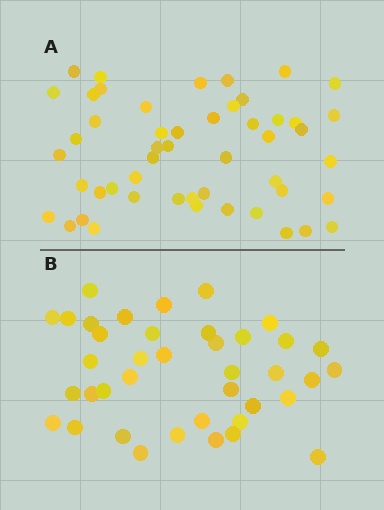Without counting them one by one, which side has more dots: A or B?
Region A (the top region) has more dots.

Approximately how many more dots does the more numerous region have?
Region A has roughly 12 or so more dots than region B.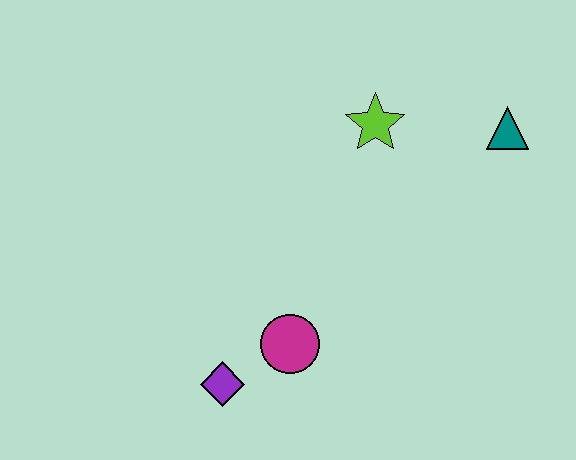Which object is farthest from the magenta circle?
The teal triangle is farthest from the magenta circle.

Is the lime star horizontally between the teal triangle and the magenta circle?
Yes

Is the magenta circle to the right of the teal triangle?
No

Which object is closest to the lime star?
The teal triangle is closest to the lime star.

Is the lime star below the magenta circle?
No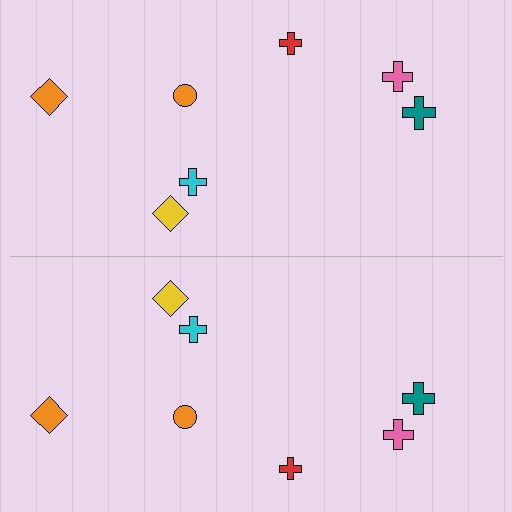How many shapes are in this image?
There are 14 shapes in this image.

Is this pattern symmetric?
Yes, this pattern has bilateral (reflection) symmetry.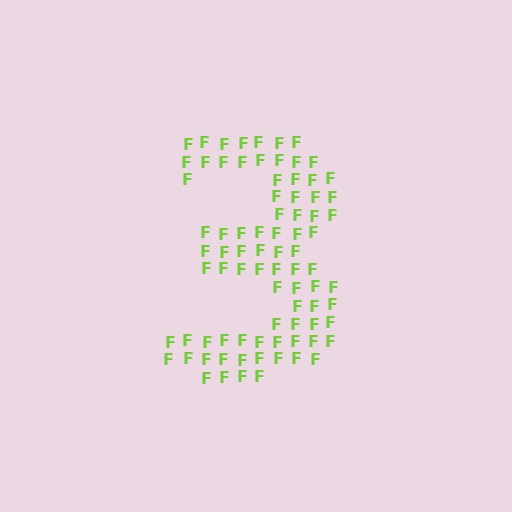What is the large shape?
The large shape is the digit 3.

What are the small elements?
The small elements are letter F's.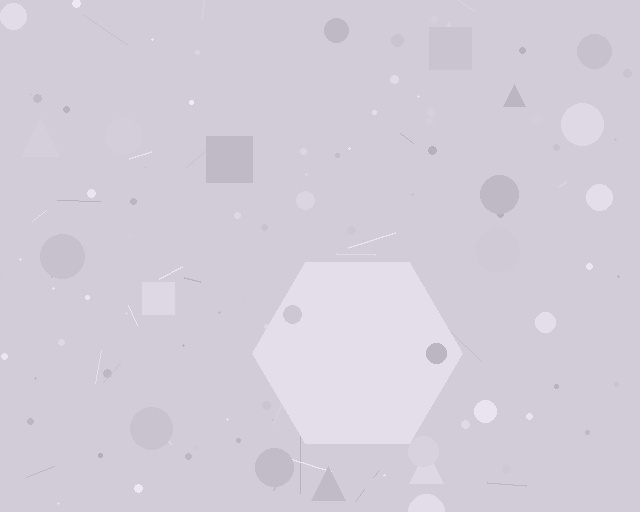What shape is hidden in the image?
A hexagon is hidden in the image.